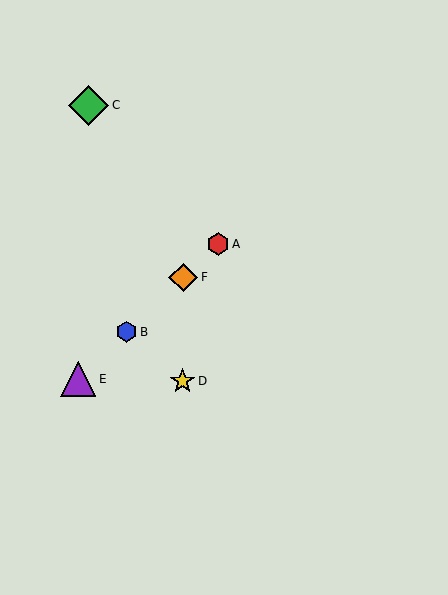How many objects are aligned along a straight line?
4 objects (A, B, E, F) are aligned along a straight line.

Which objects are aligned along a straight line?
Objects A, B, E, F are aligned along a straight line.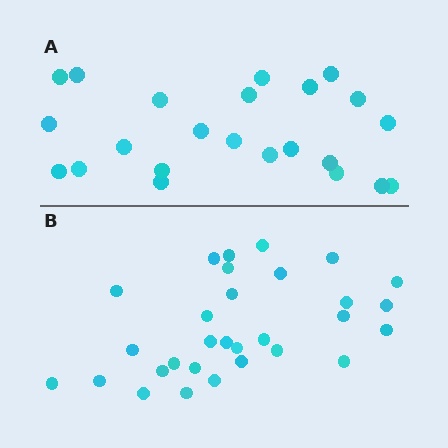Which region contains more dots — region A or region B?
Region B (the bottom region) has more dots.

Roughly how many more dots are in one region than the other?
Region B has roughly 8 or so more dots than region A.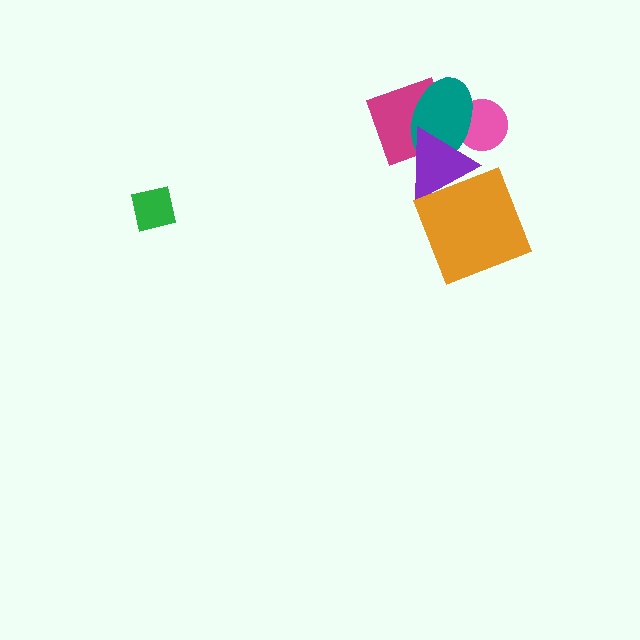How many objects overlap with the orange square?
1 object overlaps with the orange square.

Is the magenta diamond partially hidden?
Yes, it is partially covered by another shape.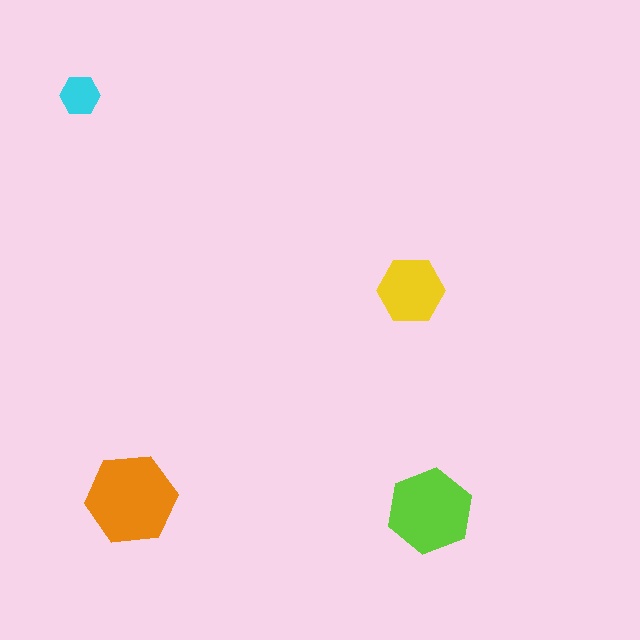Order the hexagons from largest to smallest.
the orange one, the lime one, the yellow one, the cyan one.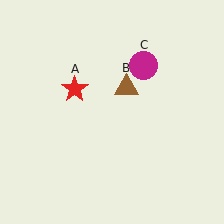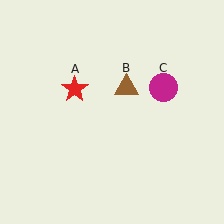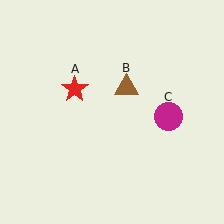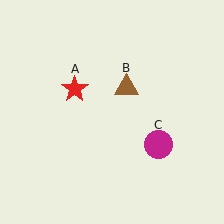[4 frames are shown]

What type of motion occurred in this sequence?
The magenta circle (object C) rotated clockwise around the center of the scene.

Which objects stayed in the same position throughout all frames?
Red star (object A) and brown triangle (object B) remained stationary.